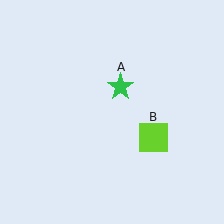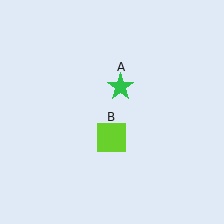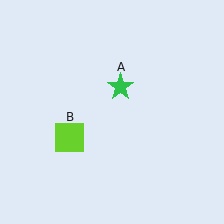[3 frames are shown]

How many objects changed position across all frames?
1 object changed position: lime square (object B).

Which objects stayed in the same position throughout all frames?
Green star (object A) remained stationary.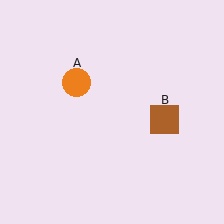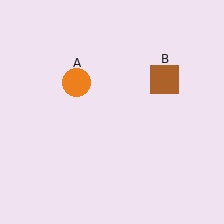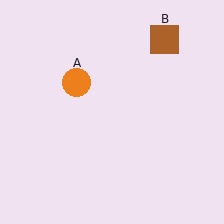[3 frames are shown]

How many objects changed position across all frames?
1 object changed position: brown square (object B).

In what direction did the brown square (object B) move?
The brown square (object B) moved up.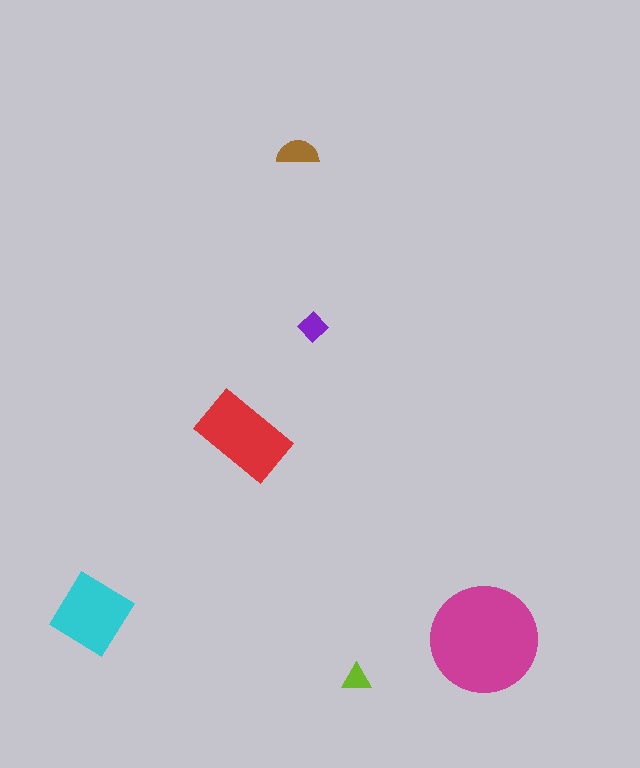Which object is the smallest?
The lime triangle.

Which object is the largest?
The magenta circle.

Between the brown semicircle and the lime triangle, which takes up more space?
The brown semicircle.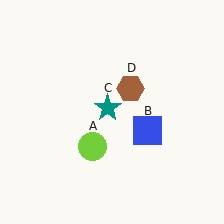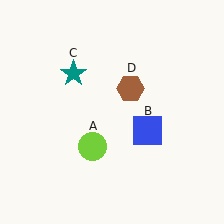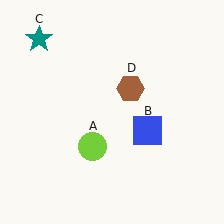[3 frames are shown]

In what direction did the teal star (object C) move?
The teal star (object C) moved up and to the left.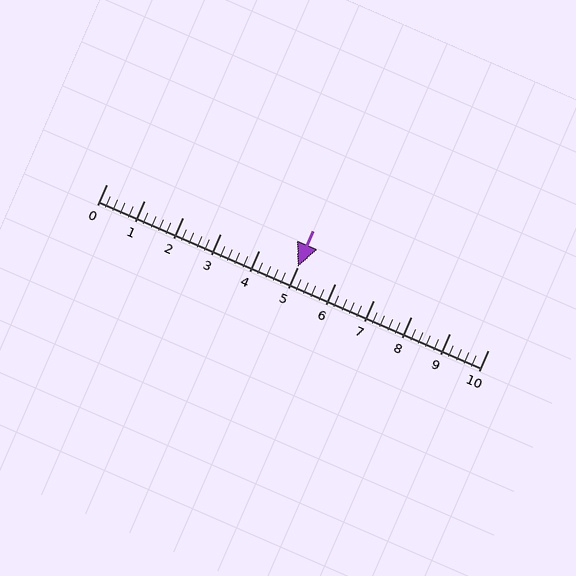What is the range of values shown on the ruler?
The ruler shows values from 0 to 10.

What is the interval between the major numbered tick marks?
The major tick marks are spaced 1 units apart.